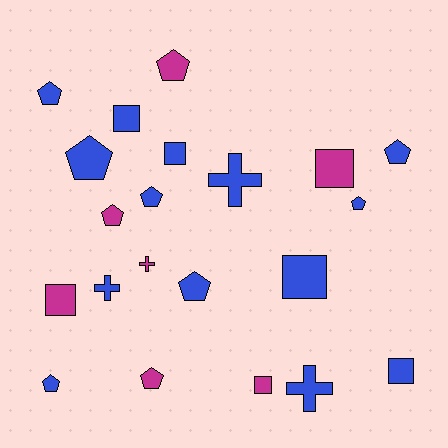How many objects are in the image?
There are 21 objects.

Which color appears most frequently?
Blue, with 14 objects.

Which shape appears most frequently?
Pentagon, with 10 objects.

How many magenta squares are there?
There are 3 magenta squares.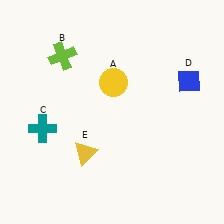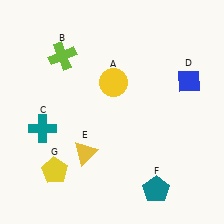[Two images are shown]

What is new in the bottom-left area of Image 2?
A yellow pentagon (G) was added in the bottom-left area of Image 2.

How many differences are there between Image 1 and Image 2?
There are 2 differences between the two images.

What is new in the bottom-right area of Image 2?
A teal pentagon (F) was added in the bottom-right area of Image 2.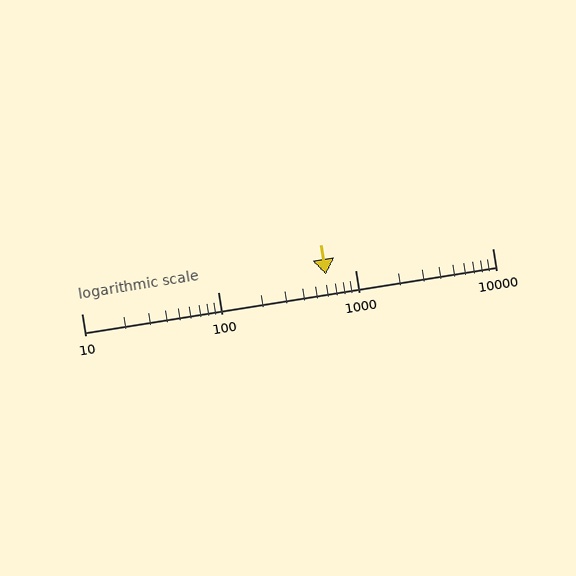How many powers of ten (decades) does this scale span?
The scale spans 3 decades, from 10 to 10000.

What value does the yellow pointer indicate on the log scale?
The pointer indicates approximately 610.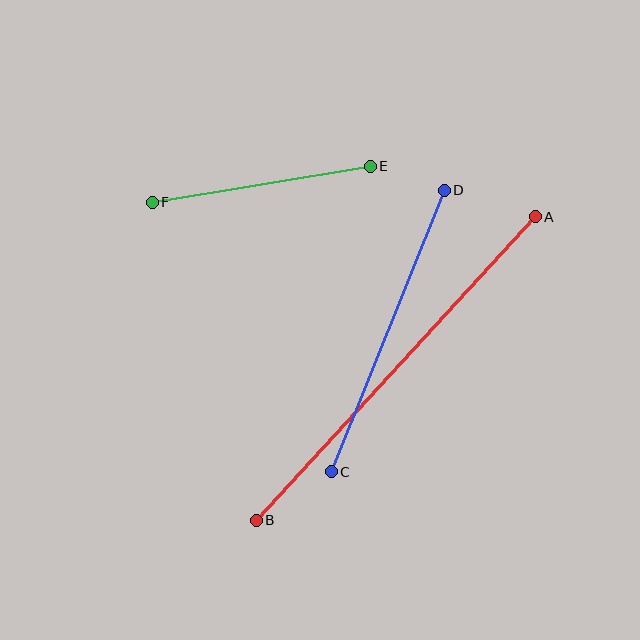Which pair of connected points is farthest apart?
Points A and B are farthest apart.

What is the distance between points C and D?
The distance is approximately 303 pixels.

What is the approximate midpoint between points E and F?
The midpoint is at approximately (261, 184) pixels.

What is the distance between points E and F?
The distance is approximately 221 pixels.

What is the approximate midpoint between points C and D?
The midpoint is at approximately (388, 331) pixels.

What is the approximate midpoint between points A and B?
The midpoint is at approximately (396, 369) pixels.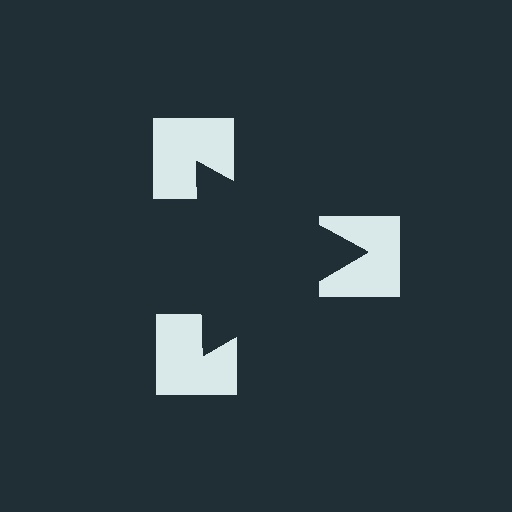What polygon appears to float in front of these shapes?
An illusory triangle — its edges are inferred from the aligned wedge cuts in the notched squares, not physically drawn.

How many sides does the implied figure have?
3 sides.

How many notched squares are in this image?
There are 3 — one at each vertex of the illusory triangle.